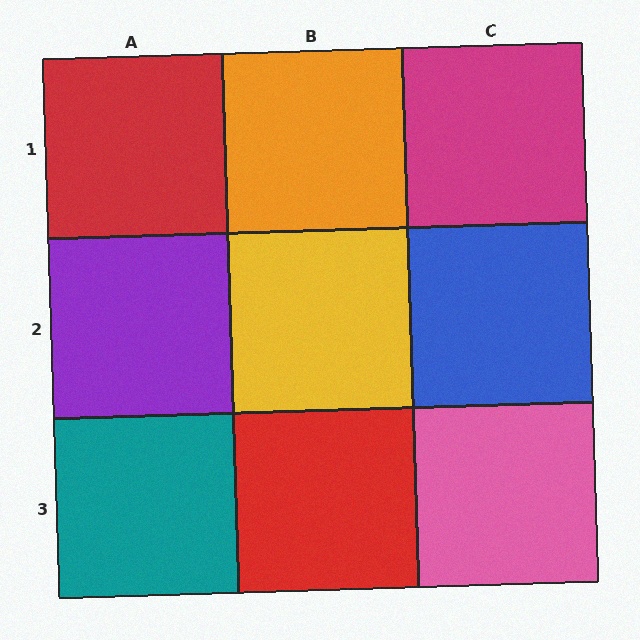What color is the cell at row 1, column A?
Red.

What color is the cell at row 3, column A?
Teal.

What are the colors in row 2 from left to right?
Purple, yellow, blue.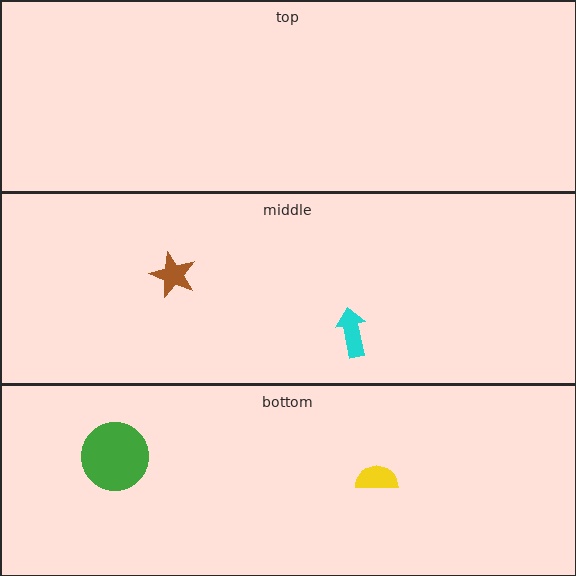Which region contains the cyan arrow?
The middle region.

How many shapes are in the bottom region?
2.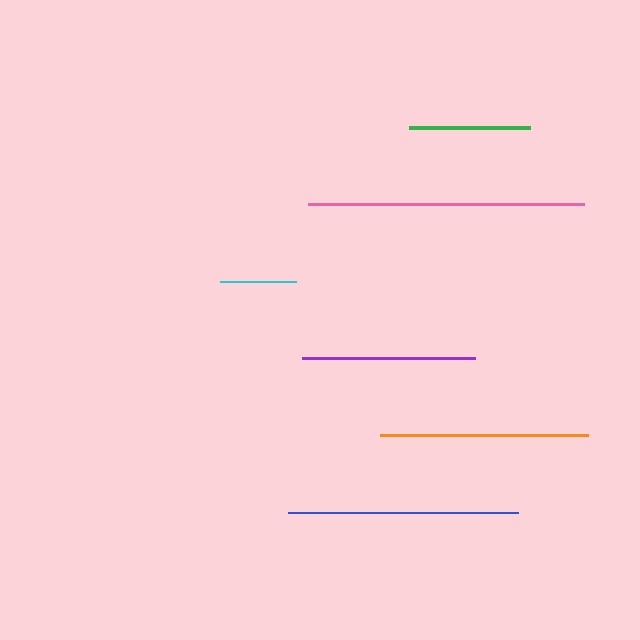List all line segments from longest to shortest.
From longest to shortest: pink, blue, orange, purple, green, cyan.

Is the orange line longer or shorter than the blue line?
The blue line is longer than the orange line.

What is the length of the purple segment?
The purple segment is approximately 174 pixels long.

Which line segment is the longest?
The pink line is the longest at approximately 276 pixels.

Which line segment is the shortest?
The cyan line is the shortest at approximately 76 pixels.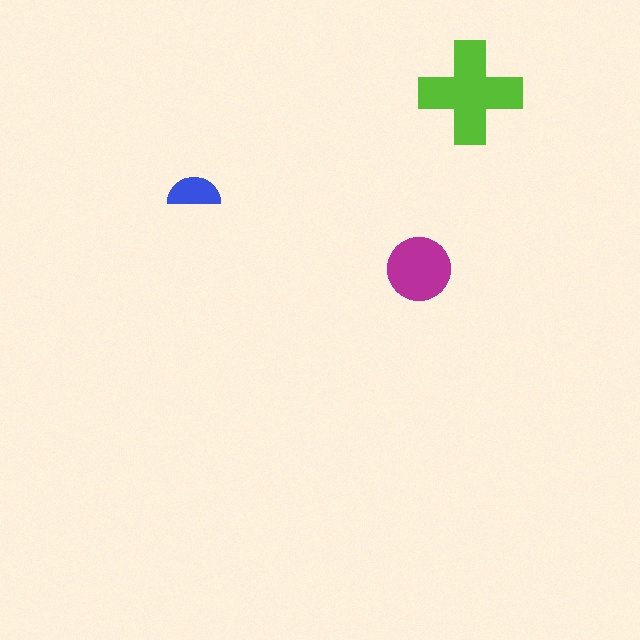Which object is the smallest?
The blue semicircle.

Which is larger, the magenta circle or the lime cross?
The lime cross.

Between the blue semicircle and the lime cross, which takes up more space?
The lime cross.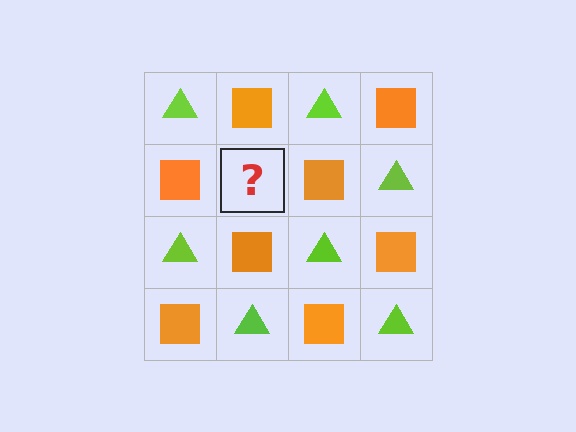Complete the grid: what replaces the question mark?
The question mark should be replaced with a lime triangle.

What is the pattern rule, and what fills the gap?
The rule is that it alternates lime triangle and orange square in a checkerboard pattern. The gap should be filled with a lime triangle.